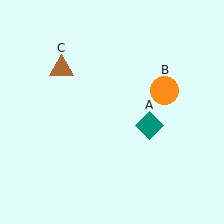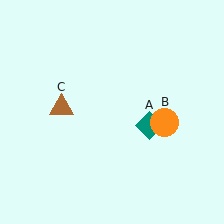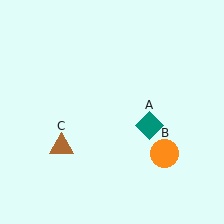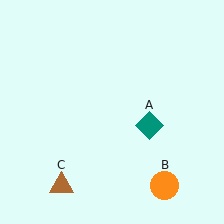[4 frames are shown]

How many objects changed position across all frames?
2 objects changed position: orange circle (object B), brown triangle (object C).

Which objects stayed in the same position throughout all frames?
Teal diamond (object A) remained stationary.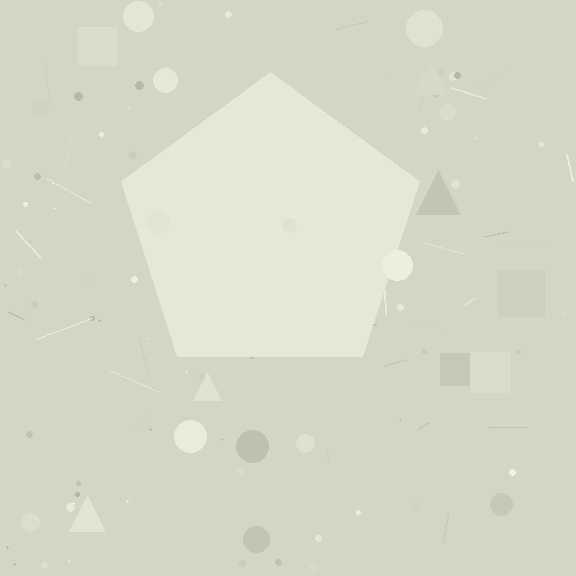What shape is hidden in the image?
A pentagon is hidden in the image.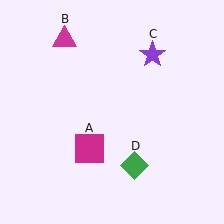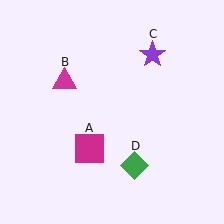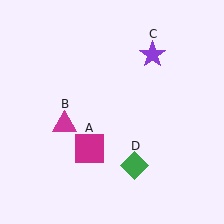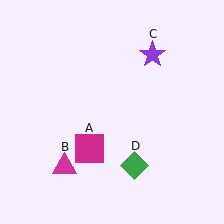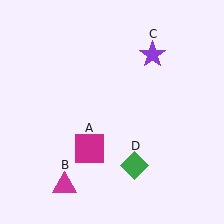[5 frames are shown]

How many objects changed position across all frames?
1 object changed position: magenta triangle (object B).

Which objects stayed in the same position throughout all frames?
Magenta square (object A) and purple star (object C) and green diamond (object D) remained stationary.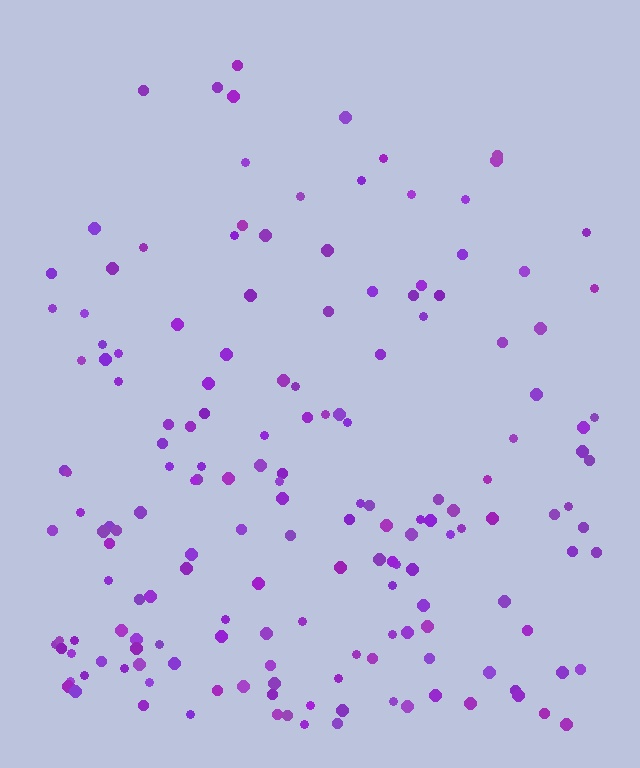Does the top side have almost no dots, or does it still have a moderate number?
Still a moderate number, just noticeably fewer than the bottom.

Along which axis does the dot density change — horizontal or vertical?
Vertical.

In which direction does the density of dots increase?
From top to bottom, with the bottom side densest.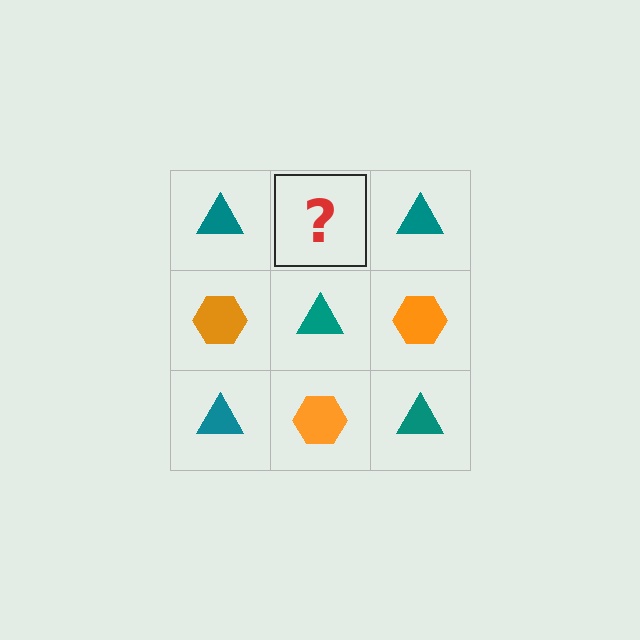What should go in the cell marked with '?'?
The missing cell should contain an orange hexagon.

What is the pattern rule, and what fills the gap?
The rule is that it alternates teal triangle and orange hexagon in a checkerboard pattern. The gap should be filled with an orange hexagon.